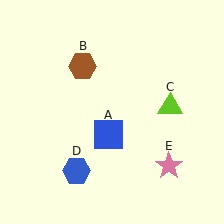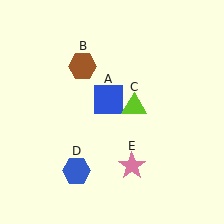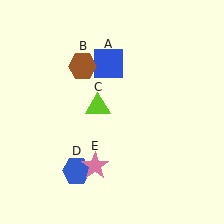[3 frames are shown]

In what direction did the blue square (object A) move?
The blue square (object A) moved up.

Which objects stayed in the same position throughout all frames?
Brown hexagon (object B) and blue hexagon (object D) remained stationary.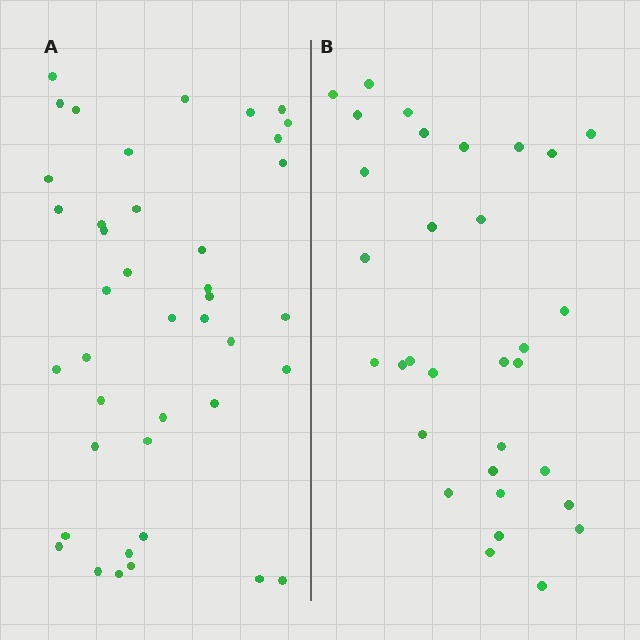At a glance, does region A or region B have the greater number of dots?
Region A (the left region) has more dots.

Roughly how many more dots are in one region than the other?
Region A has roughly 8 or so more dots than region B.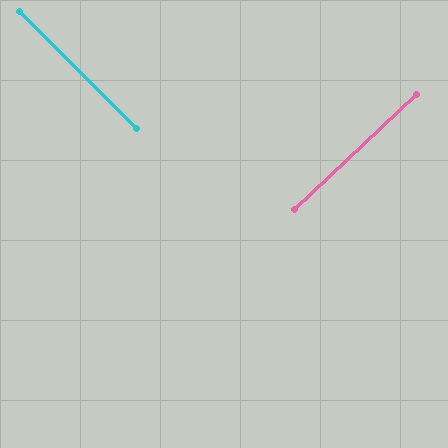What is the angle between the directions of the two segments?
Approximately 88 degrees.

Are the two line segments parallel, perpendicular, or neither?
Perpendicular — they meet at approximately 88°.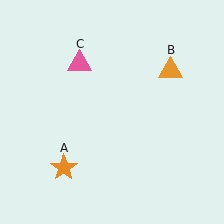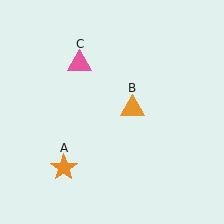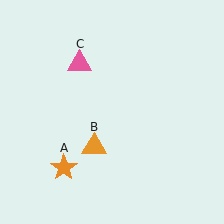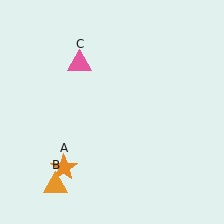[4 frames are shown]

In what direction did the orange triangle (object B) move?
The orange triangle (object B) moved down and to the left.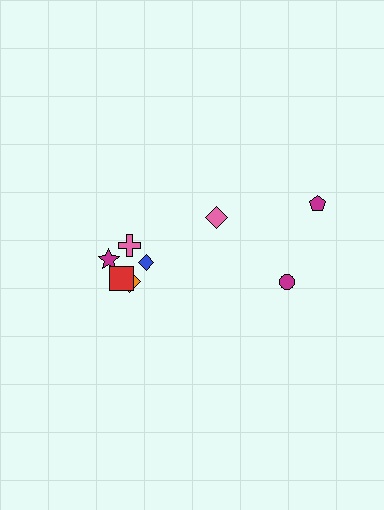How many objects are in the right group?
There are 3 objects.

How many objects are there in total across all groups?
There are 8 objects.